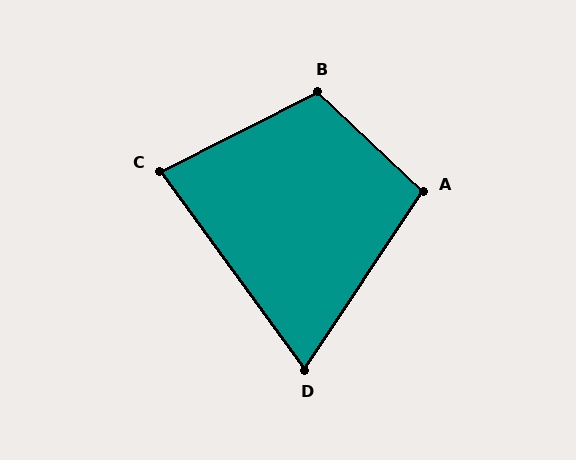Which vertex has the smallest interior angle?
D, at approximately 70 degrees.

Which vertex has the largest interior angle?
B, at approximately 110 degrees.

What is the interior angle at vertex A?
Approximately 99 degrees (obtuse).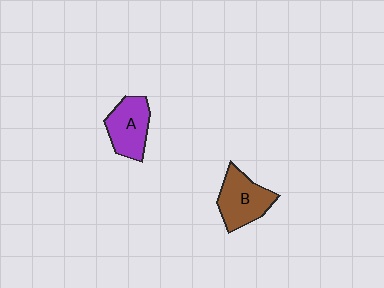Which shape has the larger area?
Shape B (brown).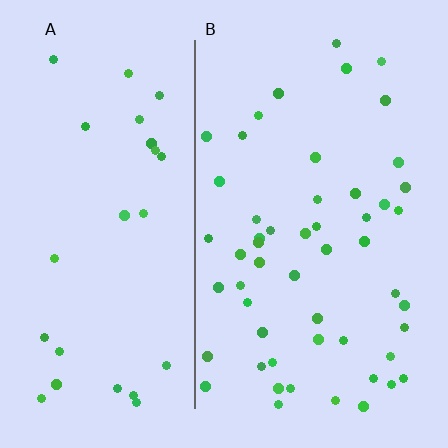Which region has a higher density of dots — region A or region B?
B (the right).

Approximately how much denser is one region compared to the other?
Approximately 2.0× — region B over region A.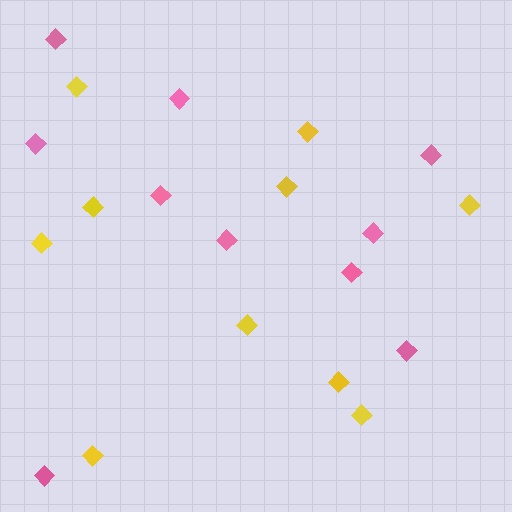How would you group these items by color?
There are 2 groups: one group of pink diamonds (10) and one group of yellow diamonds (10).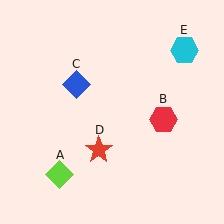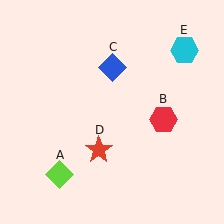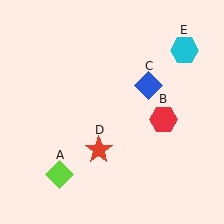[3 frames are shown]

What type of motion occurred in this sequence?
The blue diamond (object C) rotated clockwise around the center of the scene.